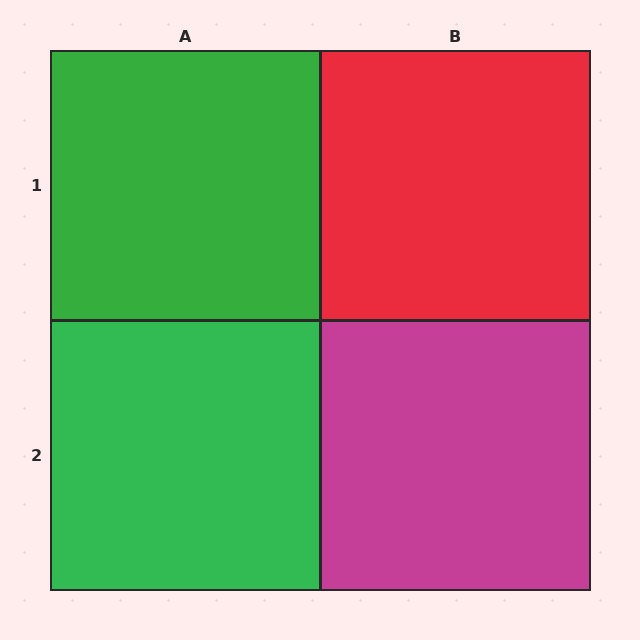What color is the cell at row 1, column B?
Red.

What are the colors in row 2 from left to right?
Green, magenta.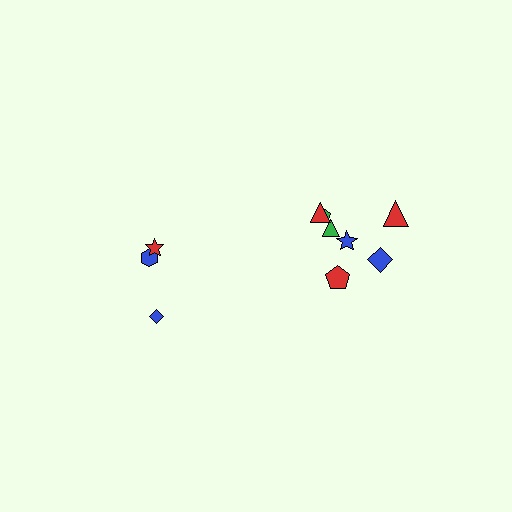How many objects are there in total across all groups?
There are 10 objects.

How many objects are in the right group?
There are 7 objects.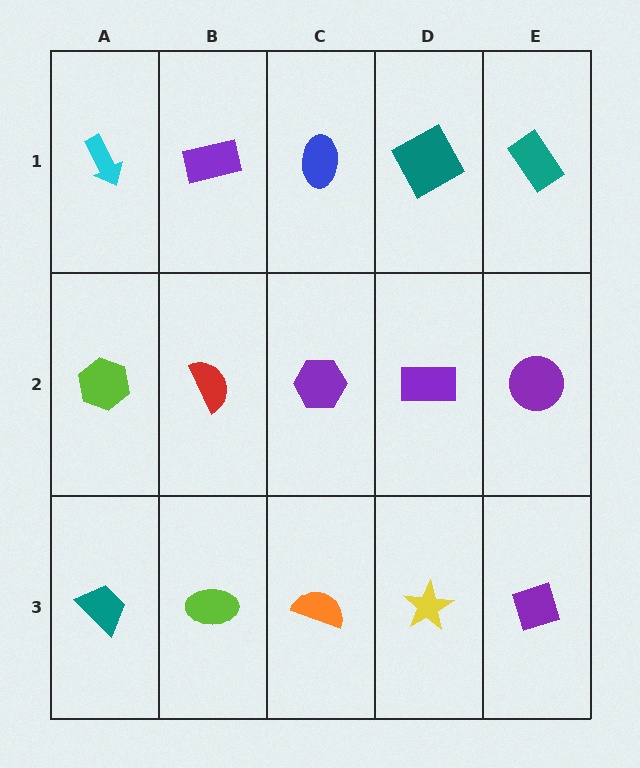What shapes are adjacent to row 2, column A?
A cyan arrow (row 1, column A), a teal trapezoid (row 3, column A), a red semicircle (row 2, column B).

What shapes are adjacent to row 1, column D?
A purple rectangle (row 2, column D), a blue ellipse (row 1, column C), a teal rectangle (row 1, column E).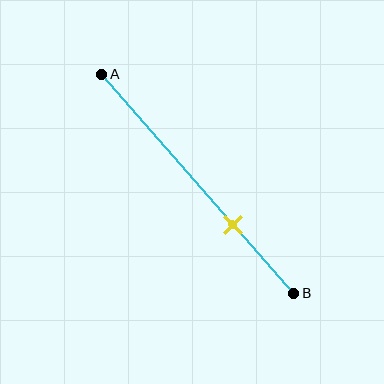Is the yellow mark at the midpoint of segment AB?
No, the mark is at about 70% from A, not at the 50% midpoint.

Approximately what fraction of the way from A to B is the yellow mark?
The yellow mark is approximately 70% of the way from A to B.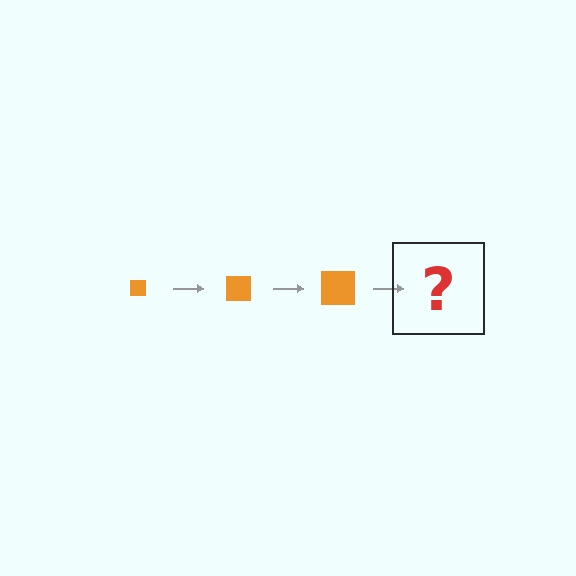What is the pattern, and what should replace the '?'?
The pattern is that the square gets progressively larger each step. The '?' should be an orange square, larger than the previous one.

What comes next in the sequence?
The next element should be an orange square, larger than the previous one.